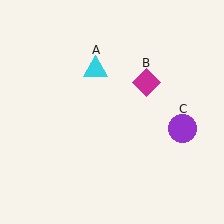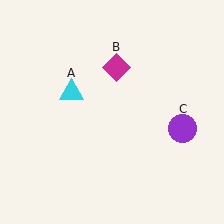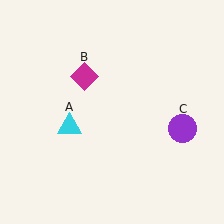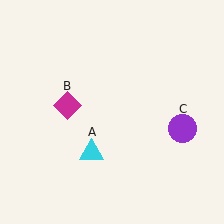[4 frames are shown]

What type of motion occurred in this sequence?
The cyan triangle (object A), magenta diamond (object B) rotated counterclockwise around the center of the scene.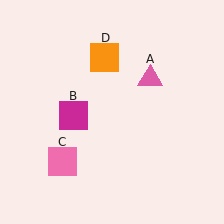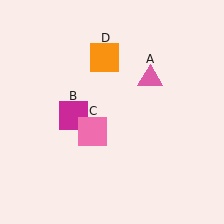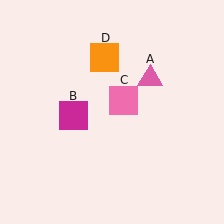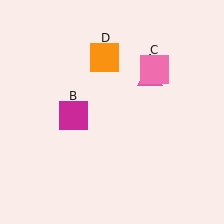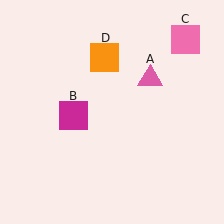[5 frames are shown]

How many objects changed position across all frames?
1 object changed position: pink square (object C).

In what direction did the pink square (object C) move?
The pink square (object C) moved up and to the right.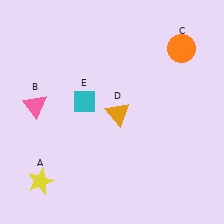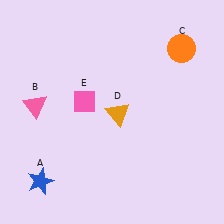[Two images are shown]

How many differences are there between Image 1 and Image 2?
There are 2 differences between the two images.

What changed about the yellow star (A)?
In Image 1, A is yellow. In Image 2, it changed to blue.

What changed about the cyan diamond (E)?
In Image 1, E is cyan. In Image 2, it changed to pink.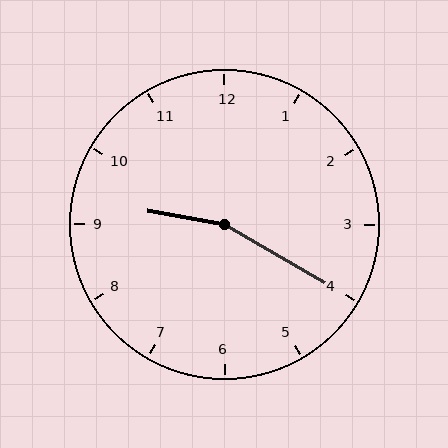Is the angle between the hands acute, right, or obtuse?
It is obtuse.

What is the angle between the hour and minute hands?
Approximately 160 degrees.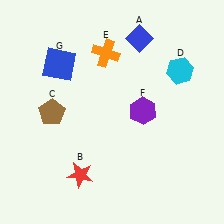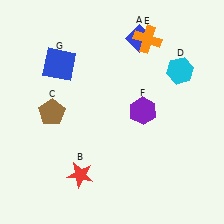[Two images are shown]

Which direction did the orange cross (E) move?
The orange cross (E) moved right.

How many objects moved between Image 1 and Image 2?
1 object moved between the two images.